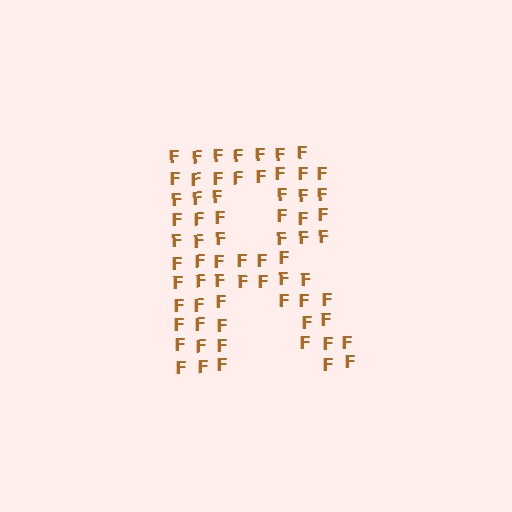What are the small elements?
The small elements are letter F's.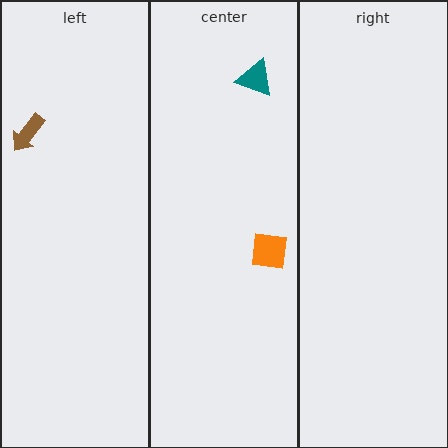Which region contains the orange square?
The center region.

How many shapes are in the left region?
1.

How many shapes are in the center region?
2.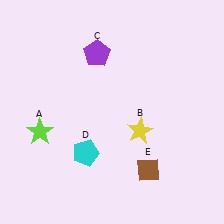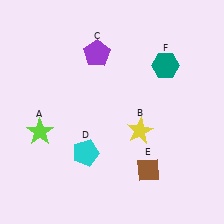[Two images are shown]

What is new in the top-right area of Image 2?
A teal hexagon (F) was added in the top-right area of Image 2.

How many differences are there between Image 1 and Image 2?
There is 1 difference between the two images.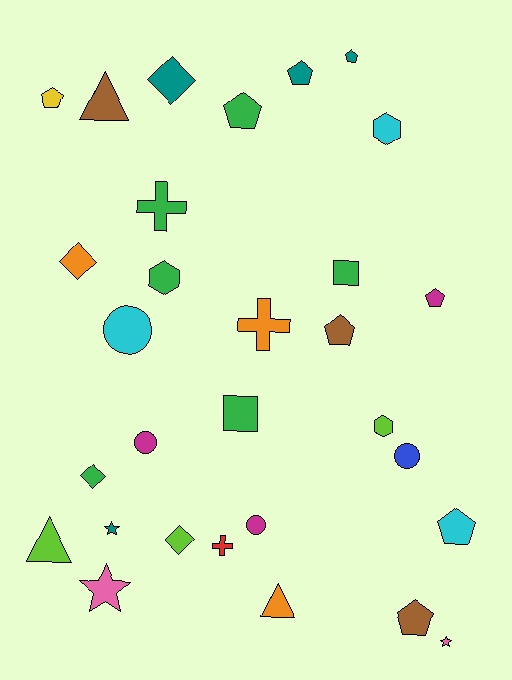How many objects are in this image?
There are 30 objects.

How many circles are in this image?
There are 4 circles.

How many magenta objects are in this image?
There are 3 magenta objects.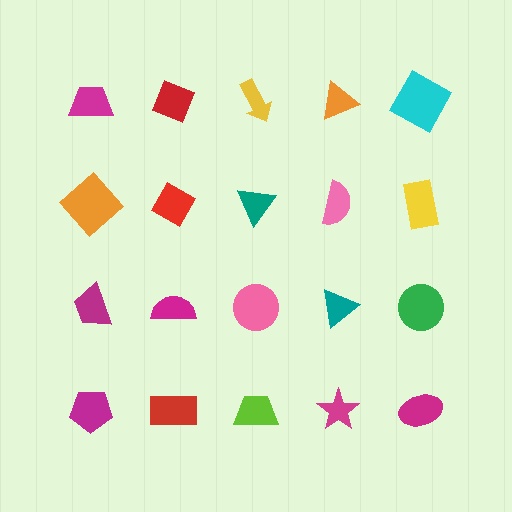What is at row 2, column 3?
A teal triangle.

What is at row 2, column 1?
An orange diamond.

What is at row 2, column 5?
A yellow rectangle.